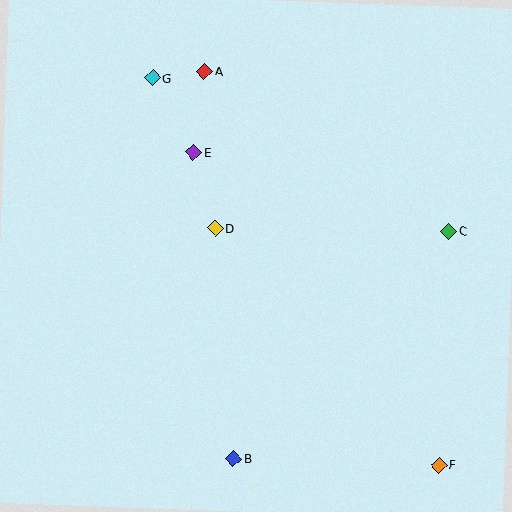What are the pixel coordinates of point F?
Point F is at (439, 465).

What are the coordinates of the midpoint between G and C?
The midpoint between G and C is at (301, 154).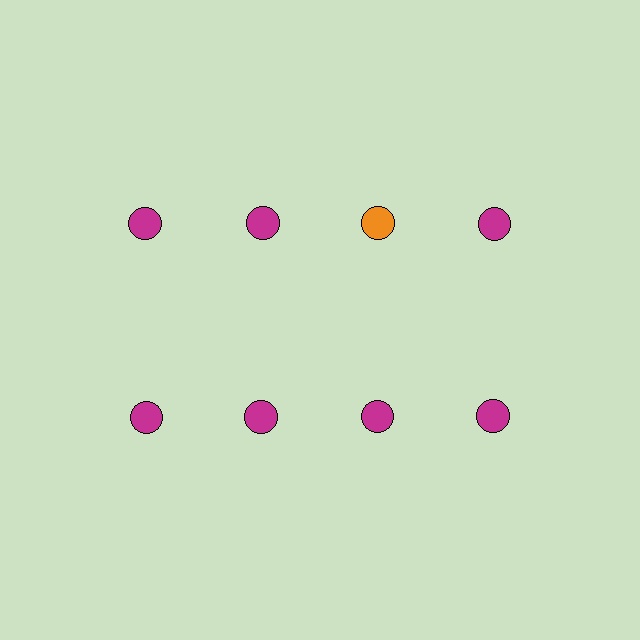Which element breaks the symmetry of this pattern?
The orange circle in the top row, center column breaks the symmetry. All other shapes are magenta circles.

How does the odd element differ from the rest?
It has a different color: orange instead of magenta.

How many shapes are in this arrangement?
There are 8 shapes arranged in a grid pattern.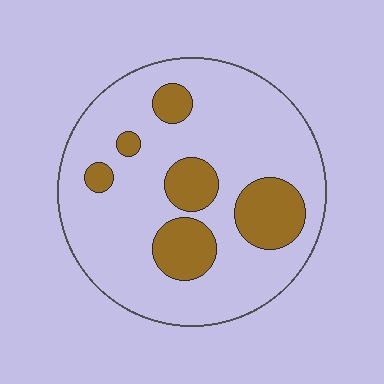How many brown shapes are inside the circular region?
6.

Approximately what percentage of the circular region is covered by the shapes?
Approximately 20%.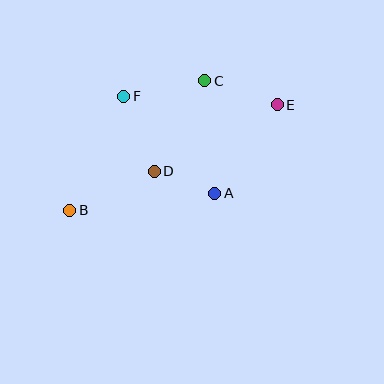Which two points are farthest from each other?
Points B and E are farthest from each other.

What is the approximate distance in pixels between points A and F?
The distance between A and F is approximately 133 pixels.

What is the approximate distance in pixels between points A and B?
The distance between A and B is approximately 146 pixels.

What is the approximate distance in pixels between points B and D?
The distance between B and D is approximately 93 pixels.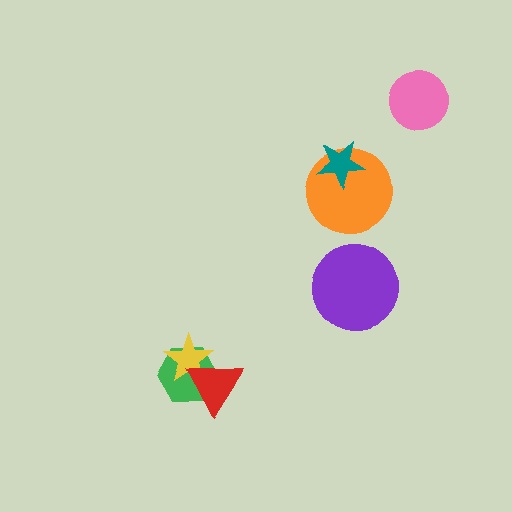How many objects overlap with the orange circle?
1 object overlaps with the orange circle.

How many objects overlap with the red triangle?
2 objects overlap with the red triangle.